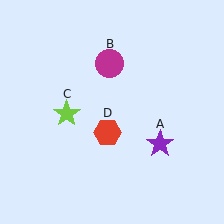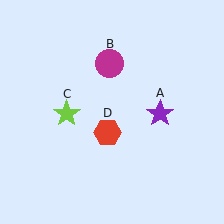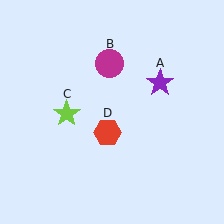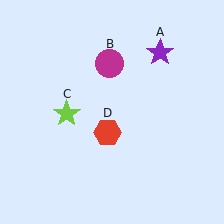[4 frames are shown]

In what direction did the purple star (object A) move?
The purple star (object A) moved up.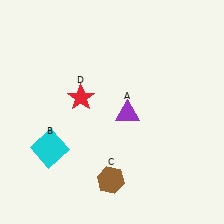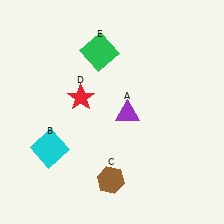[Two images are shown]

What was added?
A green square (E) was added in Image 2.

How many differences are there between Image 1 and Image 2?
There is 1 difference between the two images.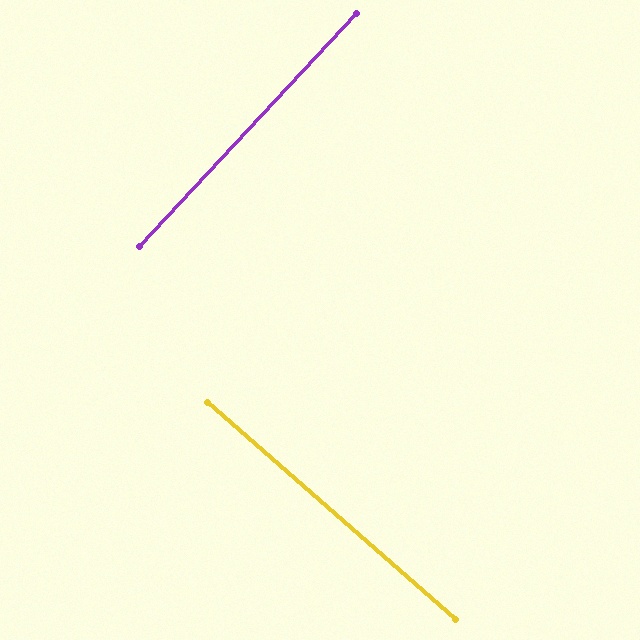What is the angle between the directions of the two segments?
Approximately 88 degrees.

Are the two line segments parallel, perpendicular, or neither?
Perpendicular — they meet at approximately 88°.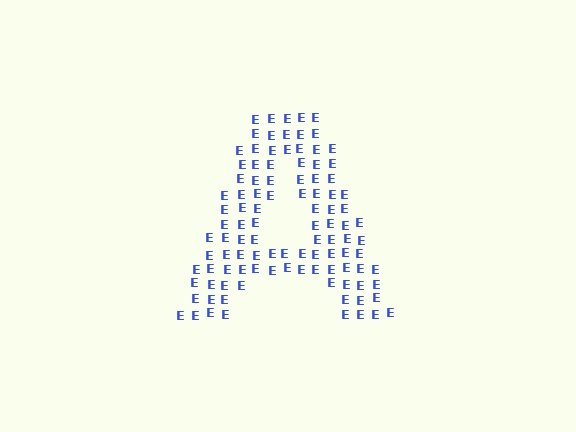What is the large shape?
The large shape is the letter A.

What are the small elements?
The small elements are letter E's.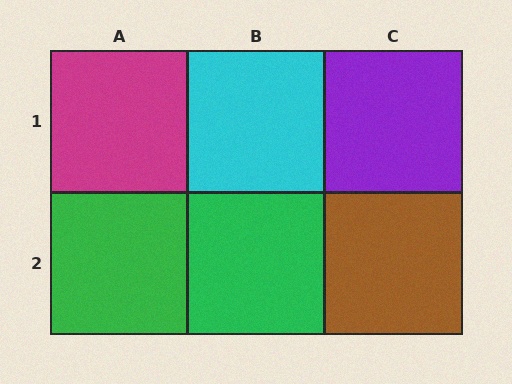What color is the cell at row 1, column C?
Purple.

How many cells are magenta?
1 cell is magenta.